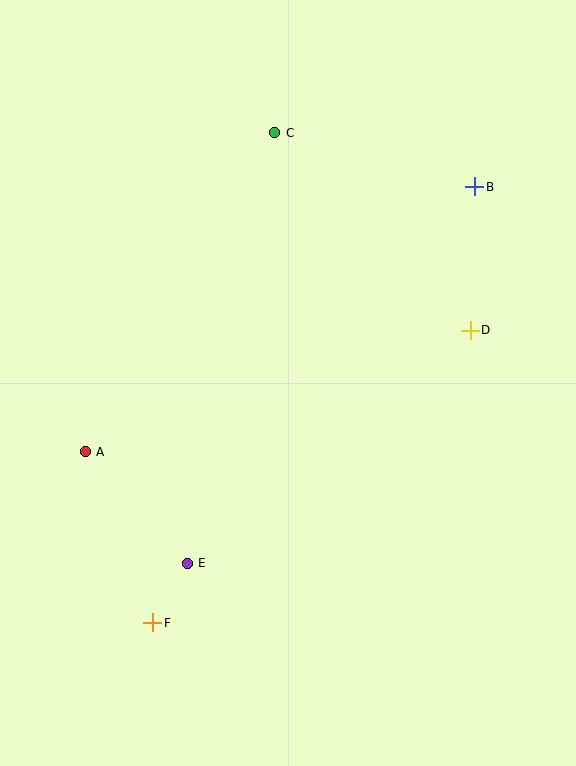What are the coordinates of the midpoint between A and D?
The midpoint between A and D is at (278, 391).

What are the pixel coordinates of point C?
Point C is at (275, 133).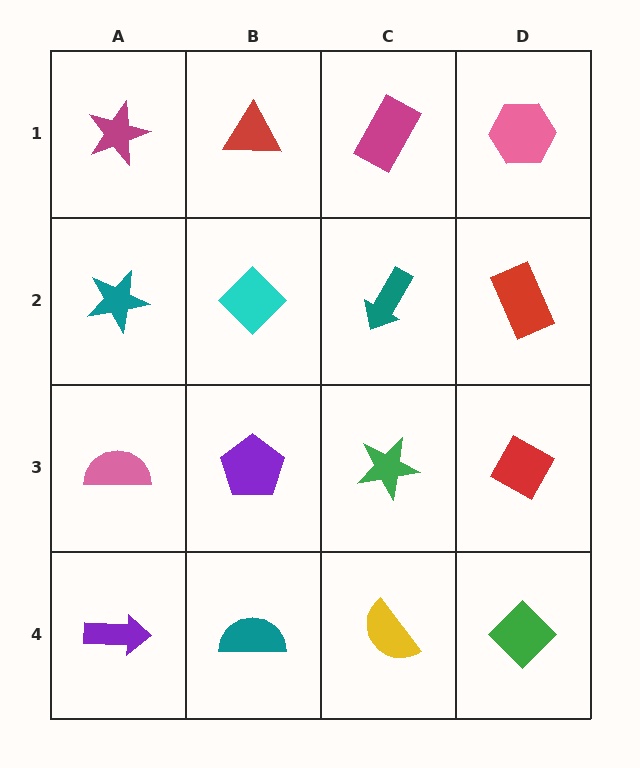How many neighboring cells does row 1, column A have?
2.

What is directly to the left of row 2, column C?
A cyan diamond.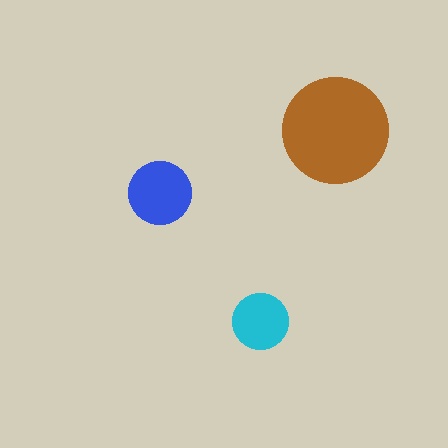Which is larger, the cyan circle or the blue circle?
The blue one.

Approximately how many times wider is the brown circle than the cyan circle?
About 2 times wider.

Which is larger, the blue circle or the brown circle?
The brown one.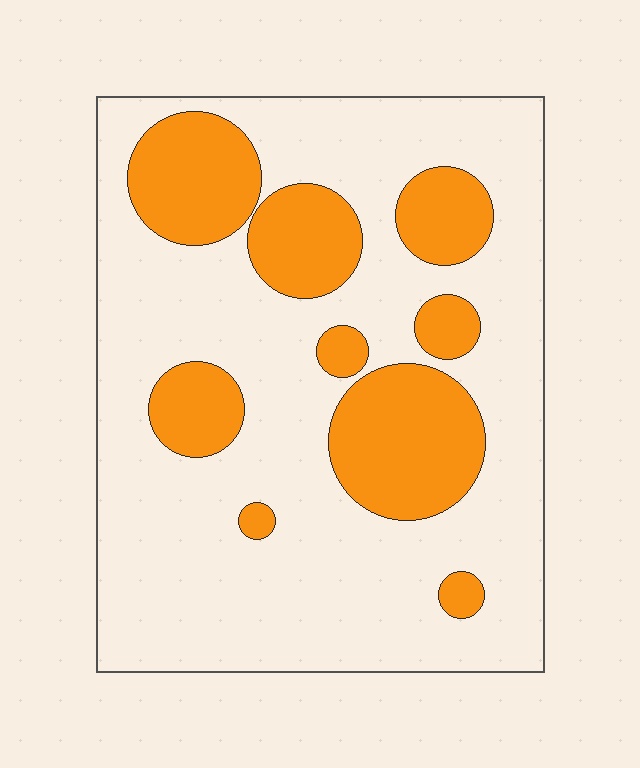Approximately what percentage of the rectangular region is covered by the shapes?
Approximately 25%.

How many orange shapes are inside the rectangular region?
9.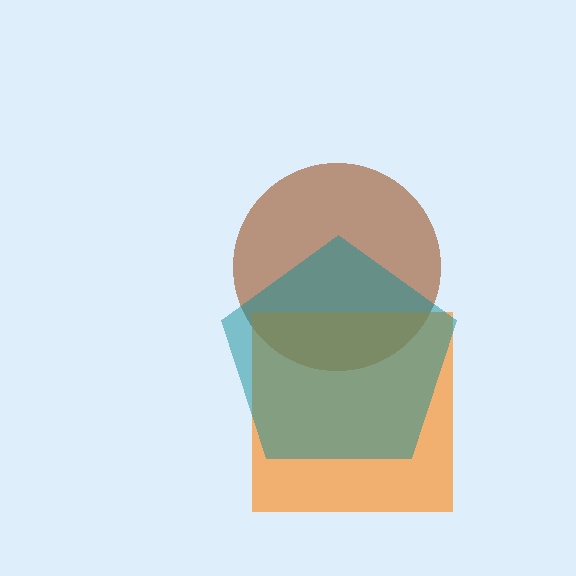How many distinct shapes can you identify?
There are 3 distinct shapes: a brown circle, an orange square, a teal pentagon.